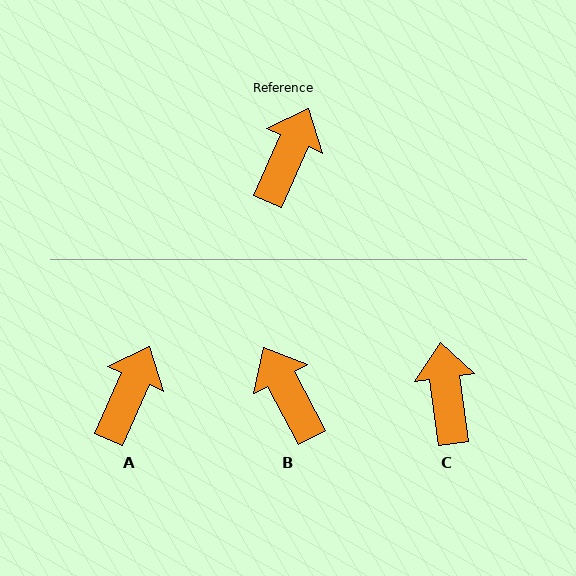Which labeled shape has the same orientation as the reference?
A.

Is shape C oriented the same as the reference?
No, it is off by about 31 degrees.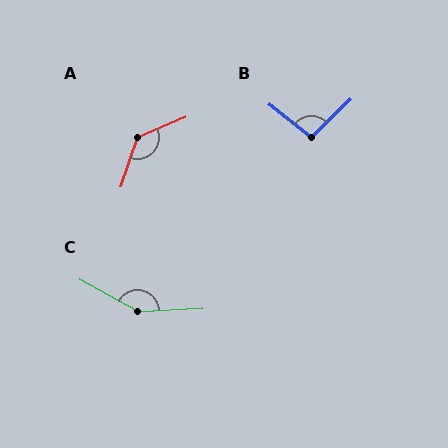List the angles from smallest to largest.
B (97°), A (131°), C (149°).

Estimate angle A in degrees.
Approximately 131 degrees.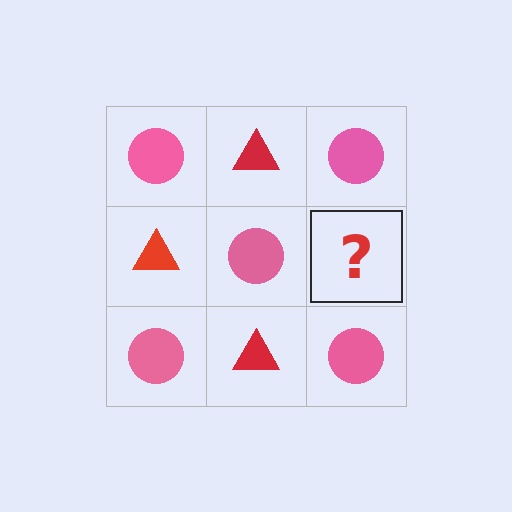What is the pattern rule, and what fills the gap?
The rule is that it alternates pink circle and red triangle in a checkerboard pattern. The gap should be filled with a red triangle.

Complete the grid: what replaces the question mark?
The question mark should be replaced with a red triangle.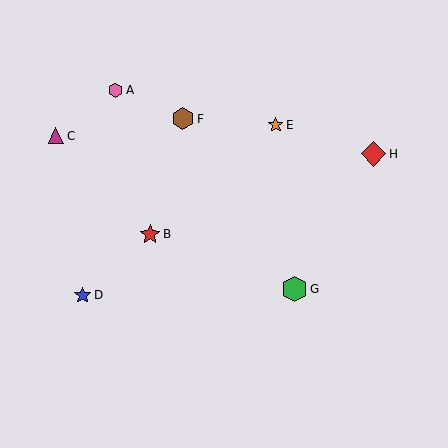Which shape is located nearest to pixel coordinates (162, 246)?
The red star (labeled B) at (150, 234) is nearest to that location.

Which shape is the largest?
The green hexagon (labeled G) is the largest.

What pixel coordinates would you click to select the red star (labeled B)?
Click at (150, 234) to select the red star B.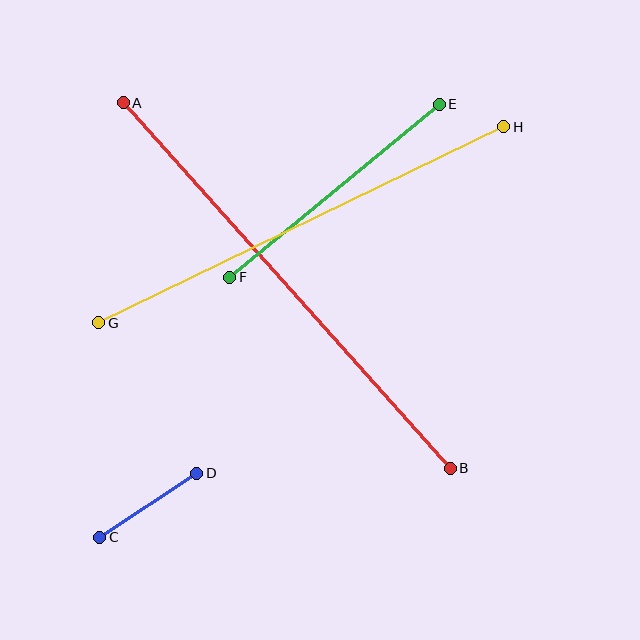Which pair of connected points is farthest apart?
Points A and B are farthest apart.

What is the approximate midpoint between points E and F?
The midpoint is at approximately (335, 191) pixels.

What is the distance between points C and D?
The distance is approximately 116 pixels.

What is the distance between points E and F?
The distance is approximately 272 pixels.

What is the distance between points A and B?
The distance is approximately 490 pixels.